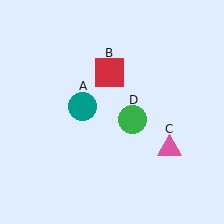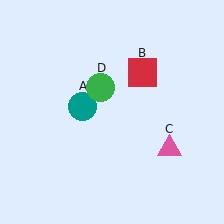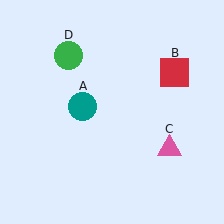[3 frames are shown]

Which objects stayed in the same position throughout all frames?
Teal circle (object A) and pink triangle (object C) remained stationary.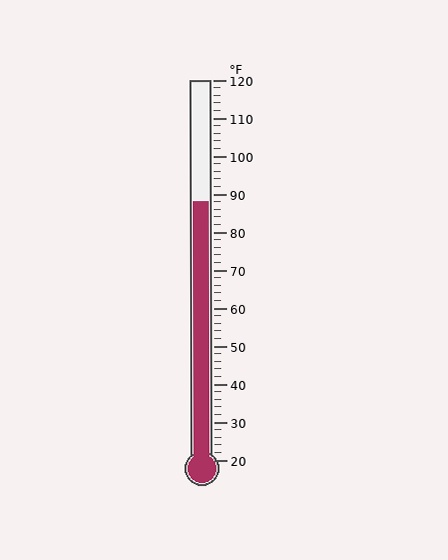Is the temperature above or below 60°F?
The temperature is above 60°F.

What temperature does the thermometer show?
The thermometer shows approximately 88°F.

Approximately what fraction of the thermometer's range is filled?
The thermometer is filled to approximately 70% of its range.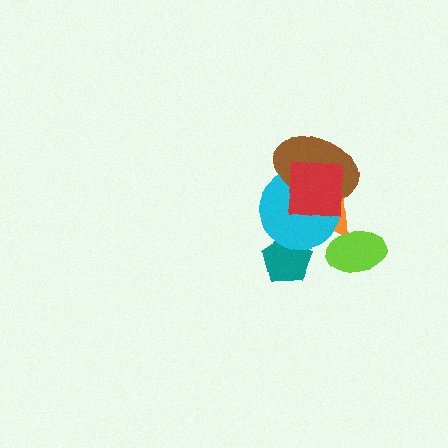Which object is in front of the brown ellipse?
The red square is in front of the brown ellipse.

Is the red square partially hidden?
No, no other shape covers it.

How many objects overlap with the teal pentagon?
1 object overlaps with the teal pentagon.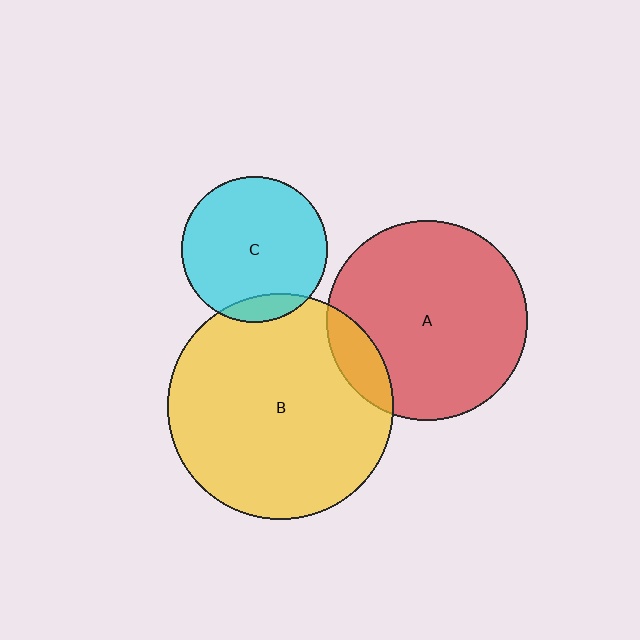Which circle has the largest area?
Circle B (yellow).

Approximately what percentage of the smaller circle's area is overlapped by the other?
Approximately 10%.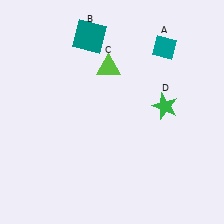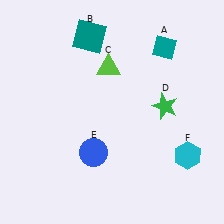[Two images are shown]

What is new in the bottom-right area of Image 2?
A cyan hexagon (F) was added in the bottom-right area of Image 2.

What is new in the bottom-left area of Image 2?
A blue circle (E) was added in the bottom-left area of Image 2.